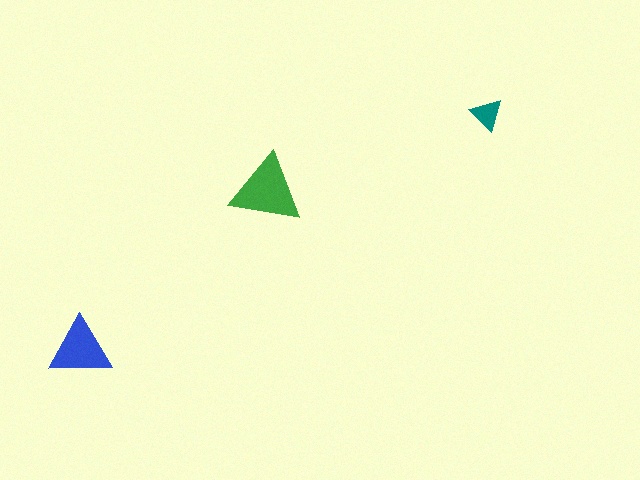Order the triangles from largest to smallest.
the green one, the blue one, the teal one.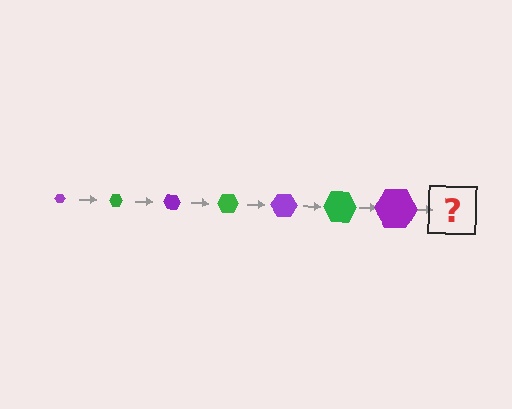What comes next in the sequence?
The next element should be a green hexagon, larger than the previous one.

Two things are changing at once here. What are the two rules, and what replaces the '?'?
The two rules are that the hexagon grows larger each step and the color cycles through purple and green. The '?' should be a green hexagon, larger than the previous one.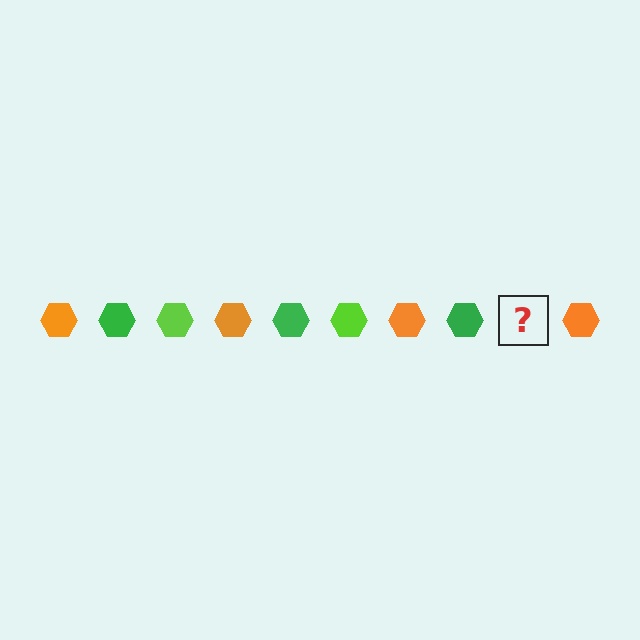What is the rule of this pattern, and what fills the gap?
The rule is that the pattern cycles through orange, green, lime hexagons. The gap should be filled with a lime hexagon.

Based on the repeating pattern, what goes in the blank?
The blank should be a lime hexagon.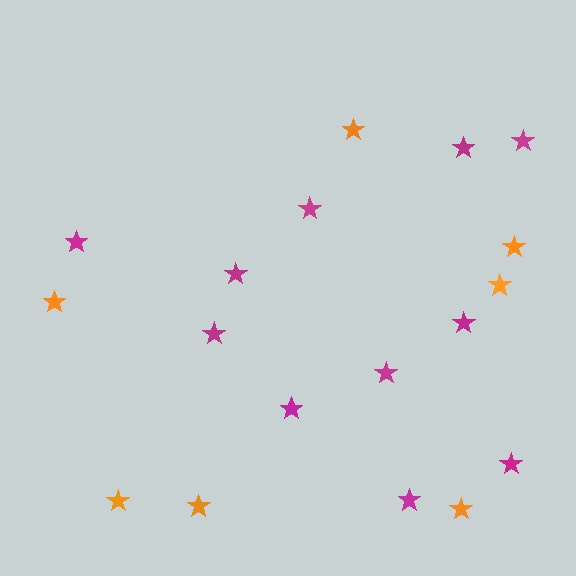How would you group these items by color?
There are 2 groups: one group of magenta stars (11) and one group of orange stars (7).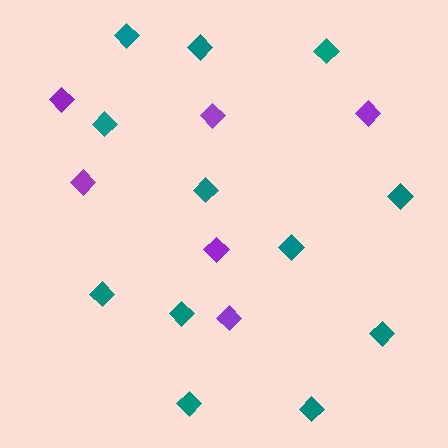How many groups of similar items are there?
There are 2 groups: one group of purple diamonds (6) and one group of teal diamonds (12).